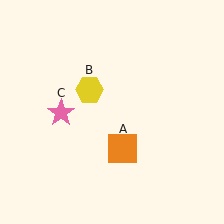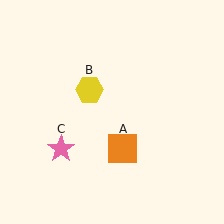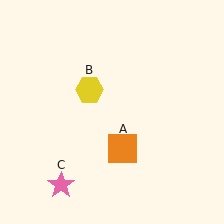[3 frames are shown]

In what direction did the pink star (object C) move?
The pink star (object C) moved down.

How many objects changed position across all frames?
1 object changed position: pink star (object C).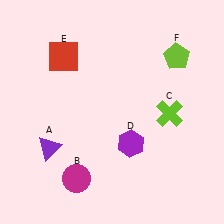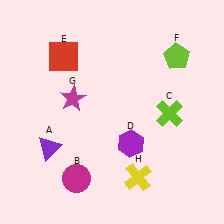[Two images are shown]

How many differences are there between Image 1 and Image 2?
There are 2 differences between the two images.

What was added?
A magenta star (G), a yellow cross (H) were added in Image 2.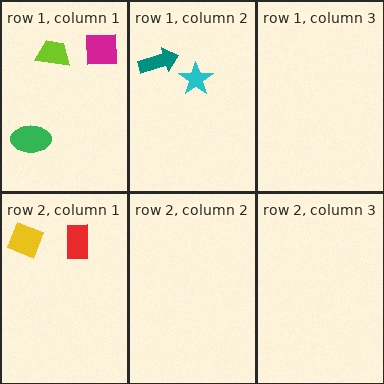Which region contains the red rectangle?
The row 2, column 1 region.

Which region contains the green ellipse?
The row 1, column 1 region.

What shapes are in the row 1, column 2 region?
The cyan star, the teal arrow.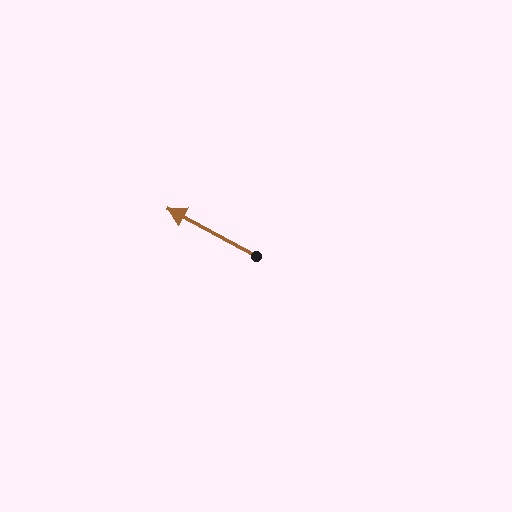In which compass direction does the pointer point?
Northwest.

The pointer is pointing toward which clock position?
Roughly 10 o'clock.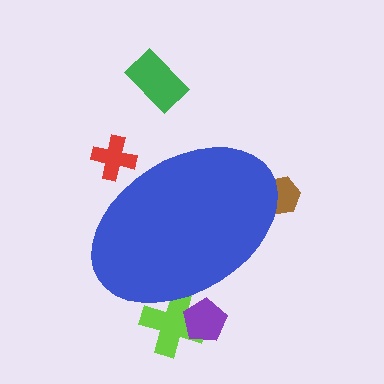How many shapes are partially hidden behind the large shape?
4 shapes are partially hidden.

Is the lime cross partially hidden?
Yes, the lime cross is partially hidden behind the blue ellipse.